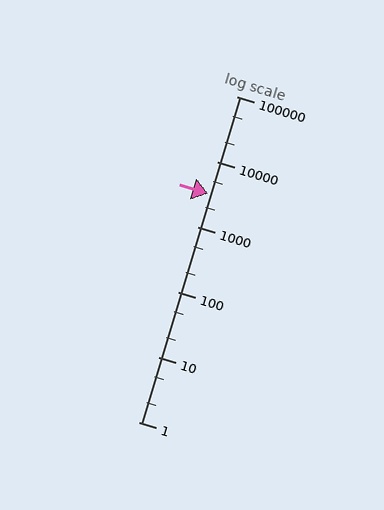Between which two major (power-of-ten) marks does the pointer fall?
The pointer is between 1000 and 10000.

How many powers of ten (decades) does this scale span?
The scale spans 5 decades, from 1 to 100000.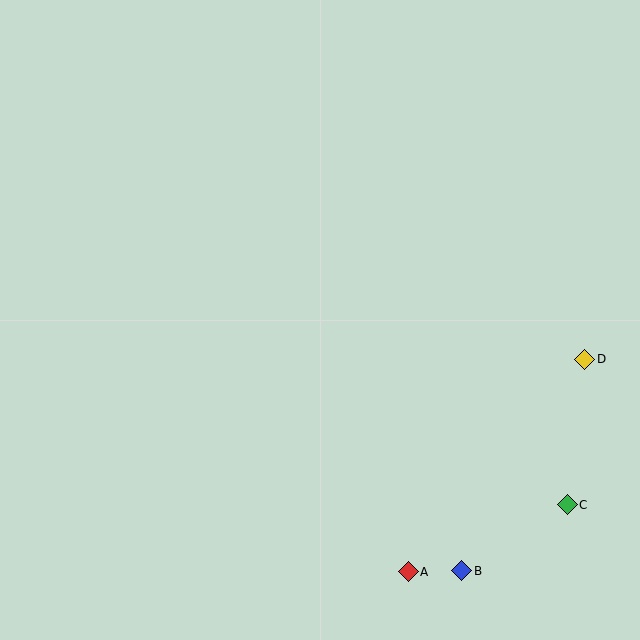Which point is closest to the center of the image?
Point A at (408, 572) is closest to the center.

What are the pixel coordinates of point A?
Point A is at (408, 572).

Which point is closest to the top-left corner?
Point D is closest to the top-left corner.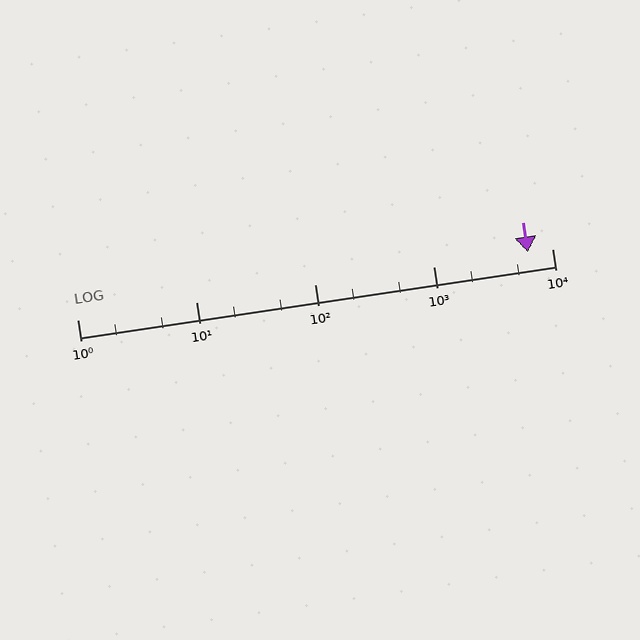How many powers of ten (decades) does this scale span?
The scale spans 4 decades, from 1 to 10000.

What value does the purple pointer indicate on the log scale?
The pointer indicates approximately 6300.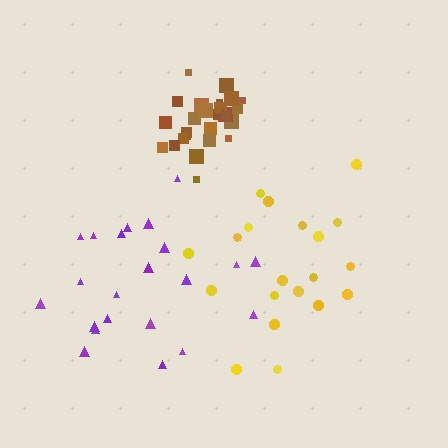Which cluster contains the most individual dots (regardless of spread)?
Brown (28).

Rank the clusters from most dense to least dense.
brown, purple, yellow.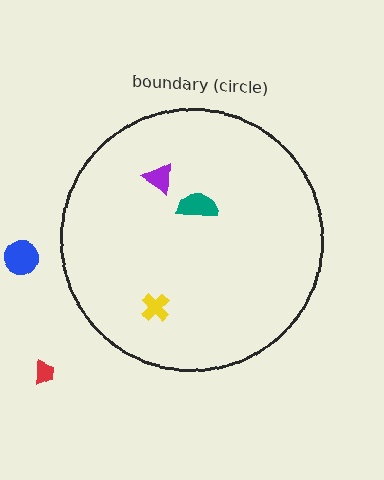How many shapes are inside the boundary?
3 inside, 2 outside.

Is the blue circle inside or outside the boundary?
Outside.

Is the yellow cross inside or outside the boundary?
Inside.